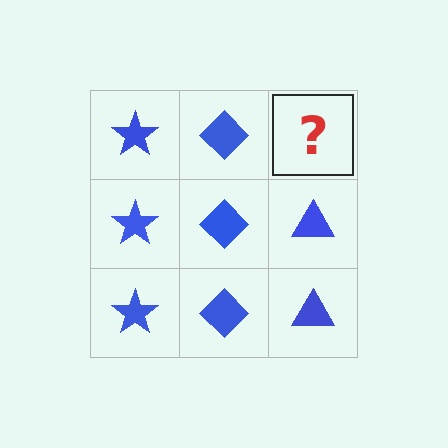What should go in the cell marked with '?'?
The missing cell should contain a blue triangle.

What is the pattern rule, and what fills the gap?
The rule is that each column has a consistent shape. The gap should be filled with a blue triangle.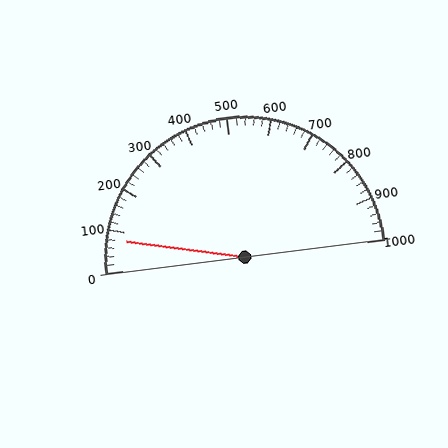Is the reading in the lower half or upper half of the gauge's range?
The reading is in the lower half of the range (0 to 1000).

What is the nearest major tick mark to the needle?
The nearest major tick mark is 100.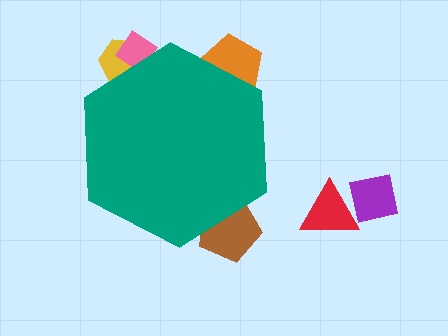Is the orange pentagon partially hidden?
Yes, the orange pentagon is partially hidden behind the teal hexagon.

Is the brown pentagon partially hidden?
Yes, the brown pentagon is partially hidden behind the teal hexagon.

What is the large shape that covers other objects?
A teal hexagon.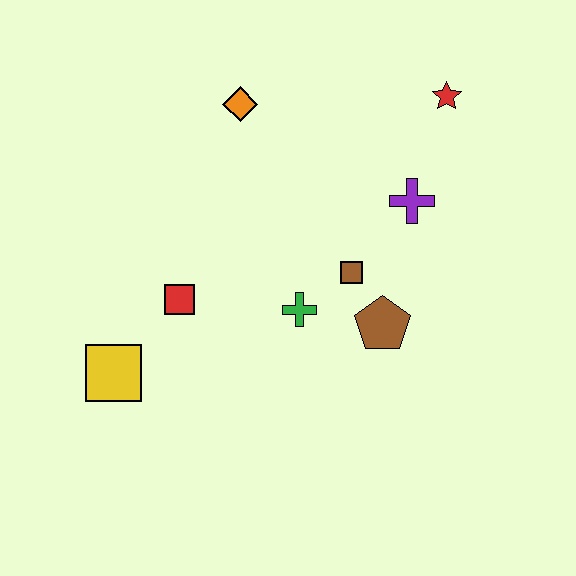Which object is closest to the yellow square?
The red square is closest to the yellow square.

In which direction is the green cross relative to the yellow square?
The green cross is to the right of the yellow square.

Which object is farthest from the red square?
The red star is farthest from the red square.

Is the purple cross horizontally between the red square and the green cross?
No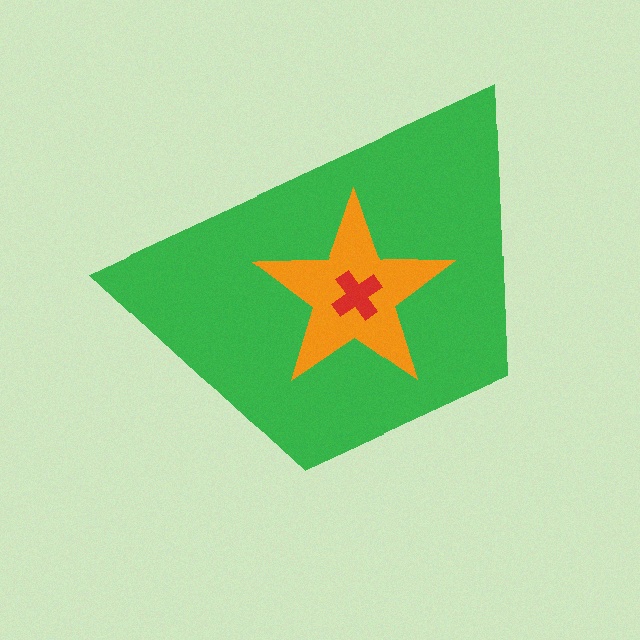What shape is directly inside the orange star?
The red cross.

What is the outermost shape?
The green trapezoid.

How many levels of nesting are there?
3.